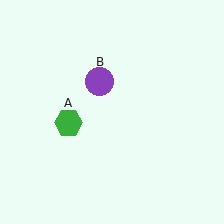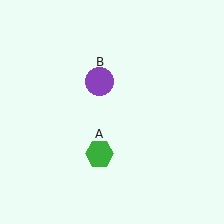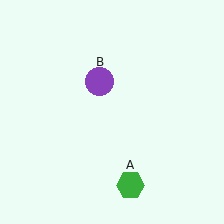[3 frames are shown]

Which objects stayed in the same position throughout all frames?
Purple circle (object B) remained stationary.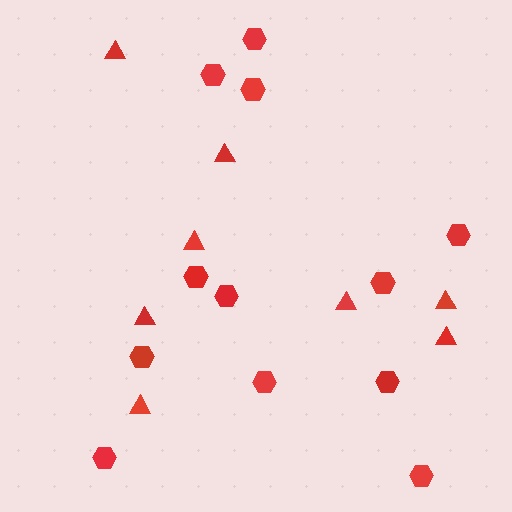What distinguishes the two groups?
There are 2 groups: one group of hexagons (12) and one group of triangles (8).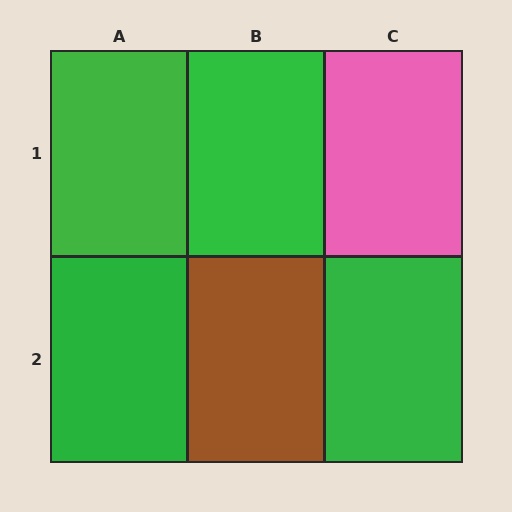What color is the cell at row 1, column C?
Pink.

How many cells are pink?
1 cell is pink.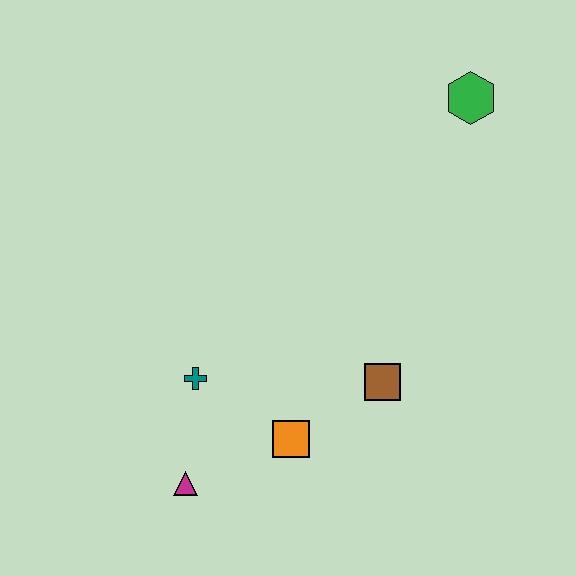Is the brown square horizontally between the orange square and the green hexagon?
Yes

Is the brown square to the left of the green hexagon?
Yes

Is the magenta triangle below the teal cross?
Yes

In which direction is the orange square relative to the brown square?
The orange square is to the left of the brown square.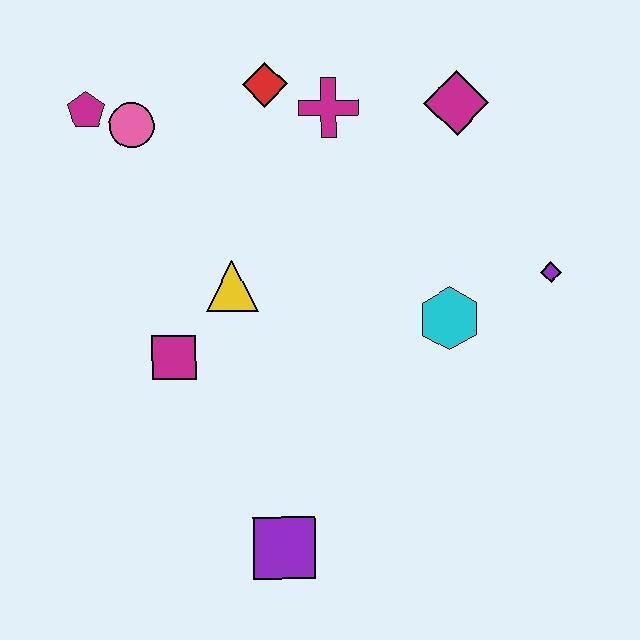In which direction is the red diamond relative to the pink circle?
The red diamond is to the right of the pink circle.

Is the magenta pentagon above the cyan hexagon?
Yes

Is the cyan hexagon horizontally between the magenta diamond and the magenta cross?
Yes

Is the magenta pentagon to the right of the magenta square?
No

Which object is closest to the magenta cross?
The red diamond is closest to the magenta cross.